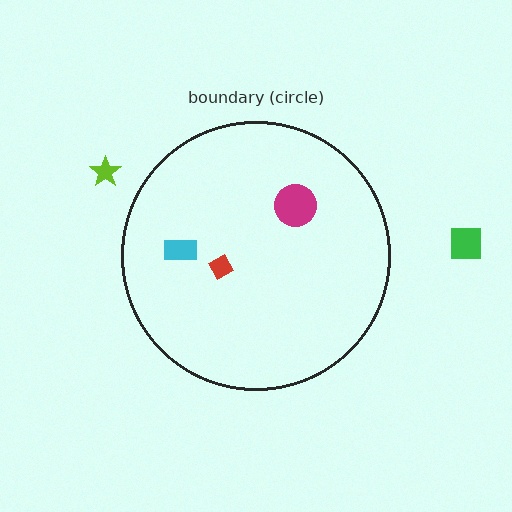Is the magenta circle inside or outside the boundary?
Inside.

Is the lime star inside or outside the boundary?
Outside.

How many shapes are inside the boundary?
3 inside, 2 outside.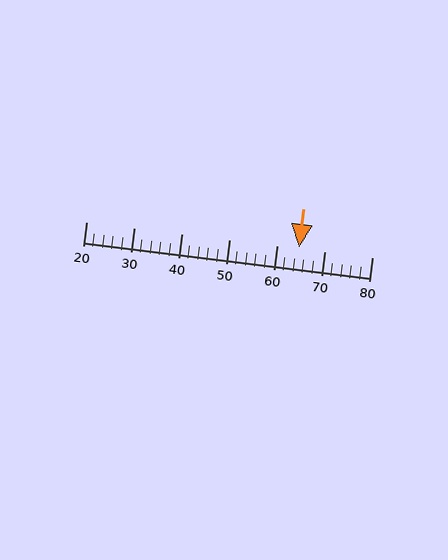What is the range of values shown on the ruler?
The ruler shows values from 20 to 80.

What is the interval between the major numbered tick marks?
The major tick marks are spaced 10 units apart.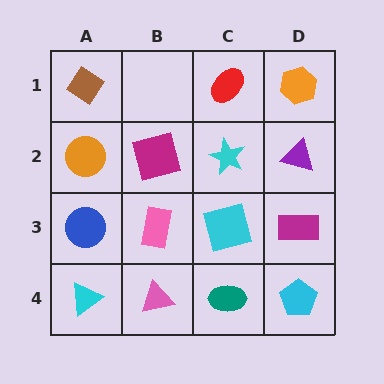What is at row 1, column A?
A brown diamond.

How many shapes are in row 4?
4 shapes.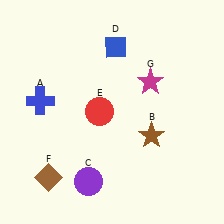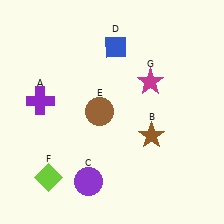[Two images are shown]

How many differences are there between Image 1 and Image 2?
There are 3 differences between the two images.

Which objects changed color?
A changed from blue to purple. E changed from red to brown. F changed from brown to lime.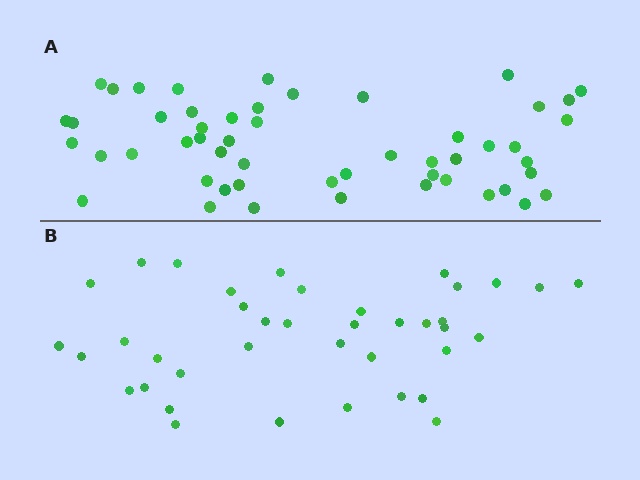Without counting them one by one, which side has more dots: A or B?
Region A (the top region) has more dots.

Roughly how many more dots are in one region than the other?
Region A has approximately 15 more dots than region B.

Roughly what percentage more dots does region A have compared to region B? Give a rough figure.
About 35% more.